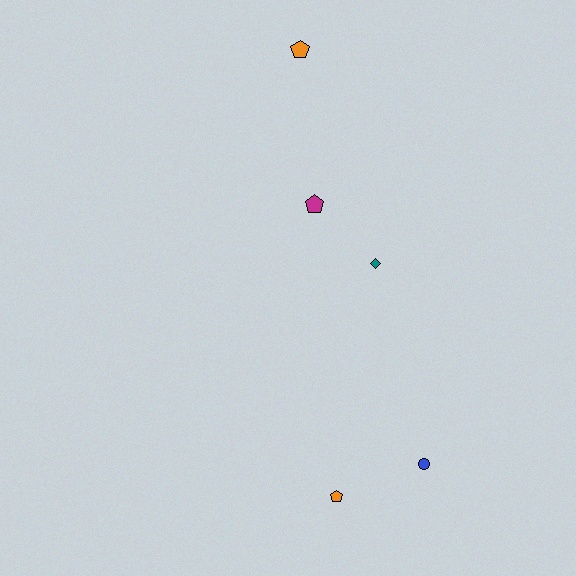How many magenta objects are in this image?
There is 1 magenta object.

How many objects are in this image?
There are 5 objects.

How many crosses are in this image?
There are no crosses.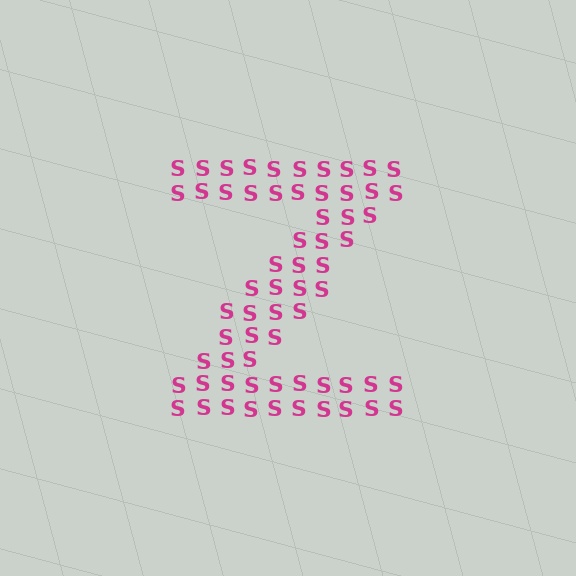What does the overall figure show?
The overall figure shows the letter Z.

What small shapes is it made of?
It is made of small letter S's.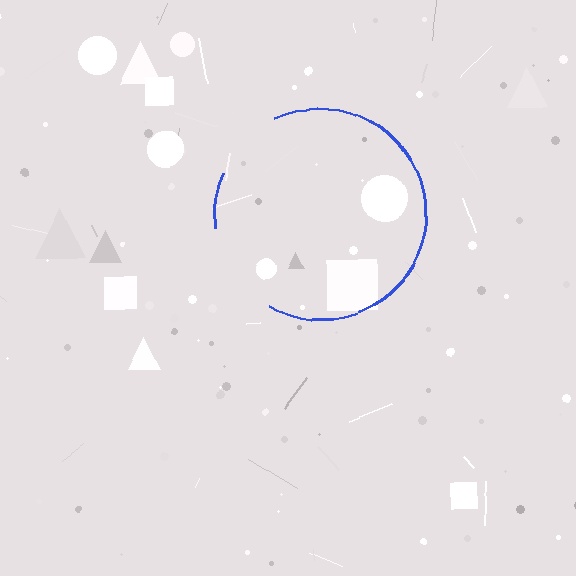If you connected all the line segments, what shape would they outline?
They would outline a circle.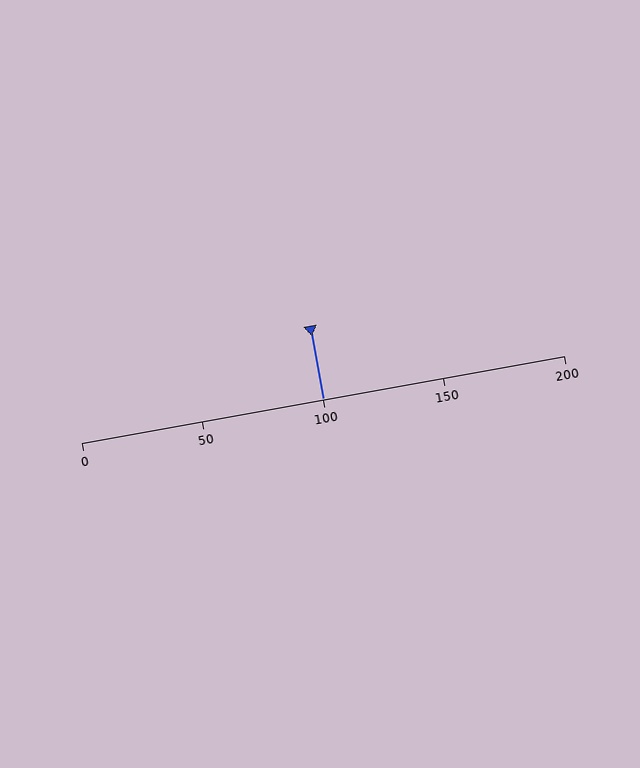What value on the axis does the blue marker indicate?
The marker indicates approximately 100.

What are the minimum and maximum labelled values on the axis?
The axis runs from 0 to 200.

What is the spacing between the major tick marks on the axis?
The major ticks are spaced 50 apart.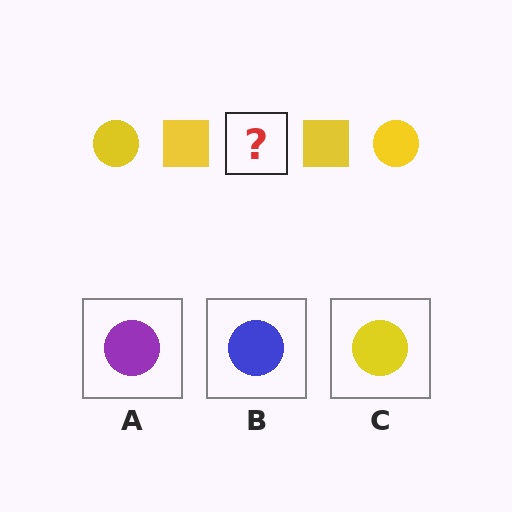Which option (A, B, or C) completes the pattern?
C.